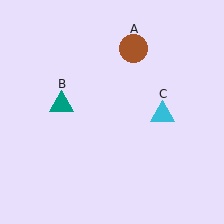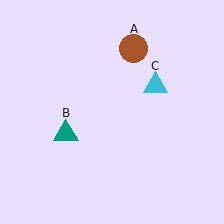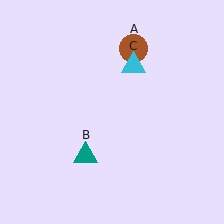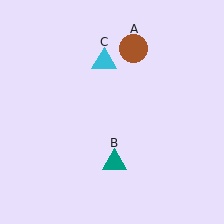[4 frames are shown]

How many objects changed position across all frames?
2 objects changed position: teal triangle (object B), cyan triangle (object C).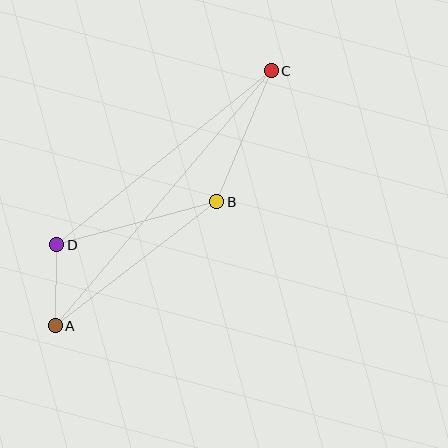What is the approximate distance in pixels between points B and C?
The distance between B and C is approximately 142 pixels.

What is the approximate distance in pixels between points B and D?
The distance between B and D is approximately 166 pixels.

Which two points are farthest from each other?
Points A and C are farthest from each other.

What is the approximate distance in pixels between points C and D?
The distance between C and D is approximately 276 pixels.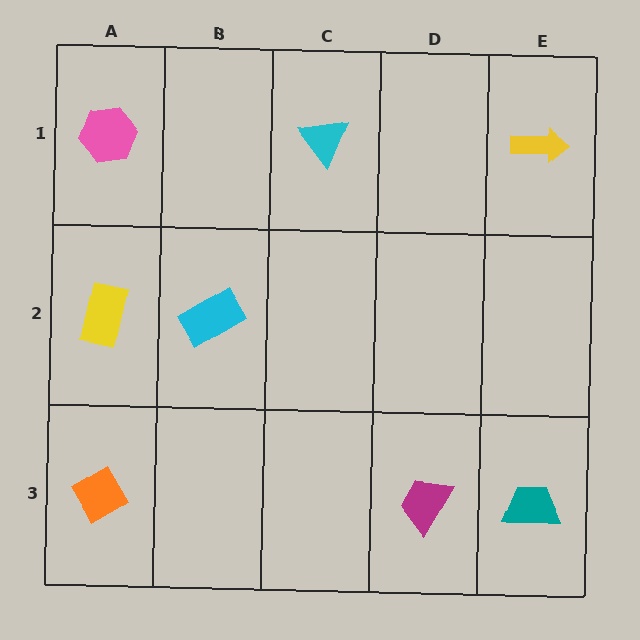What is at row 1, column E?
A yellow arrow.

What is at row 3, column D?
A magenta trapezoid.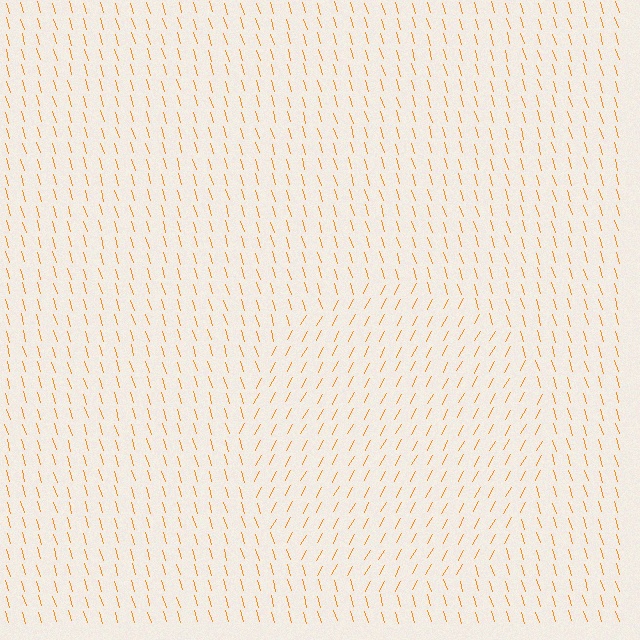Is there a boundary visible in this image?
Yes, there is a texture boundary formed by a change in line orientation.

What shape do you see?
I see a circle.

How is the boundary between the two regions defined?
The boundary is defined purely by a change in line orientation (approximately 45 degrees difference). All lines are the same color and thickness.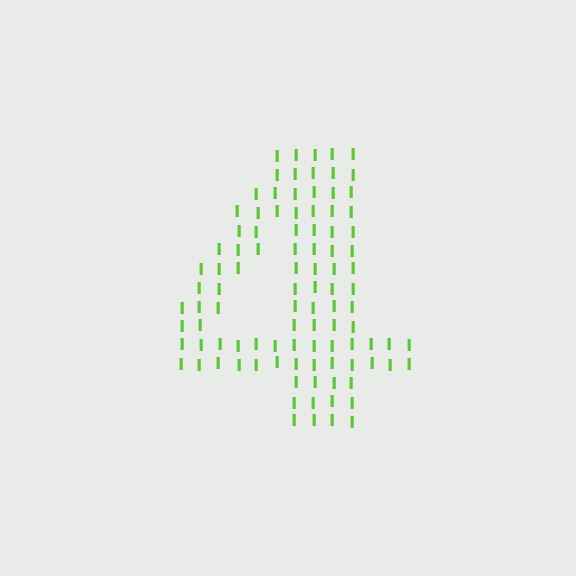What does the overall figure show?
The overall figure shows the digit 4.